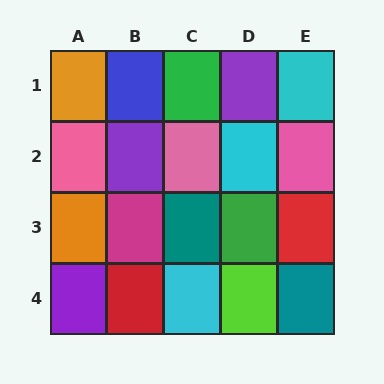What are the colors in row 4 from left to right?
Purple, red, cyan, lime, teal.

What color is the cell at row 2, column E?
Pink.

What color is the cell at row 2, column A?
Pink.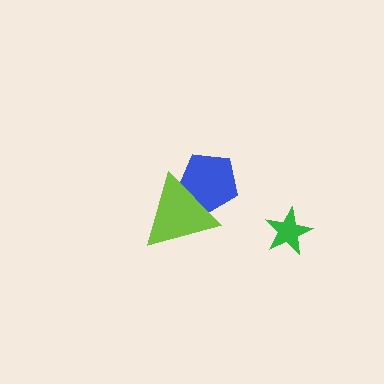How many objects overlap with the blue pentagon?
1 object overlaps with the blue pentagon.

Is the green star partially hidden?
No, no other shape covers it.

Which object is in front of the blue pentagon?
The lime triangle is in front of the blue pentagon.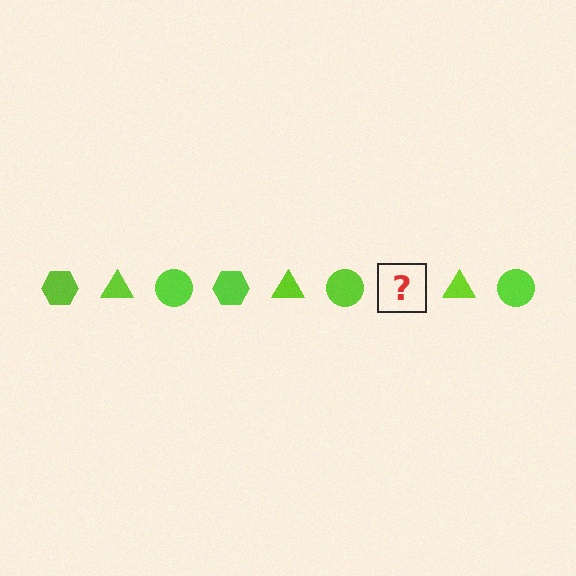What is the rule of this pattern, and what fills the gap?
The rule is that the pattern cycles through hexagon, triangle, circle shapes in lime. The gap should be filled with a lime hexagon.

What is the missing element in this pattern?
The missing element is a lime hexagon.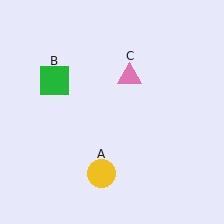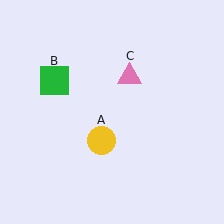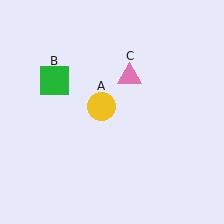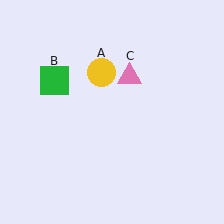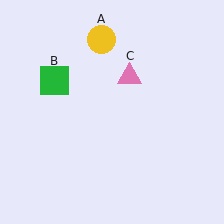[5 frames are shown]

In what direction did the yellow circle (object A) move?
The yellow circle (object A) moved up.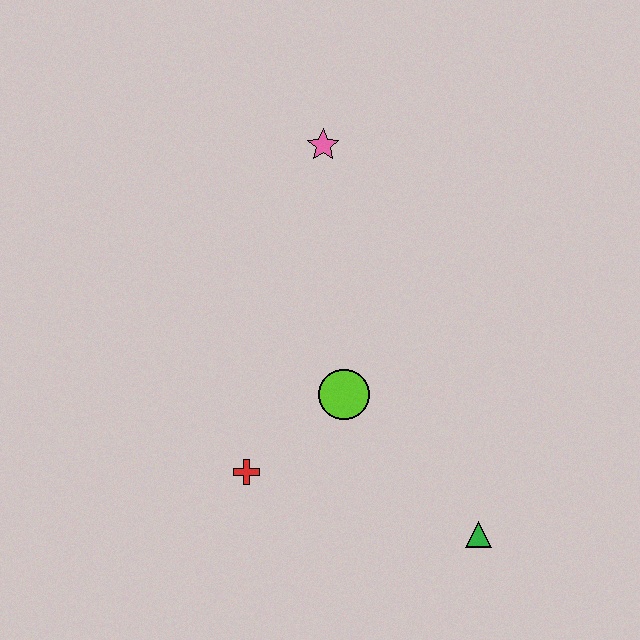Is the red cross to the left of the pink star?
Yes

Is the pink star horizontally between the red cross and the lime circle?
Yes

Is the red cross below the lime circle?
Yes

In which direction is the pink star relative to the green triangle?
The pink star is above the green triangle.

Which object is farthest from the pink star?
The green triangle is farthest from the pink star.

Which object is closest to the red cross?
The lime circle is closest to the red cross.